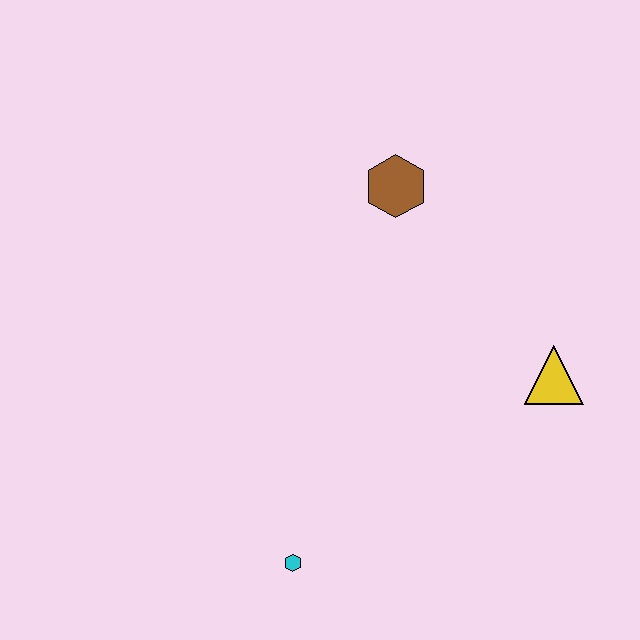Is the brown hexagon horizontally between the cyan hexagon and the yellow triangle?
Yes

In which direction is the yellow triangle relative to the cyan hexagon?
The yellow triangle is to the right of the cyan hexagon.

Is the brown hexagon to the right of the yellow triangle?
No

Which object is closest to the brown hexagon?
The yellow triangle is closest to the brown hexagon.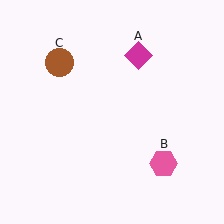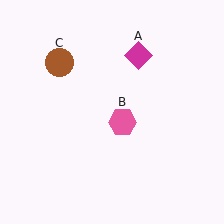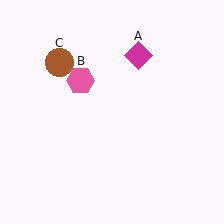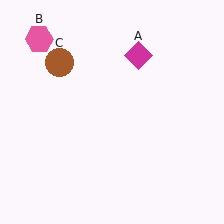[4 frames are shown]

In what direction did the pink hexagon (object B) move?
The pink hexagon (object B) moved up and to the left.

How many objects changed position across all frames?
1 object changed position: pink hexagon (object B).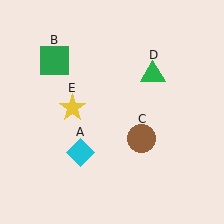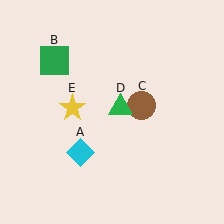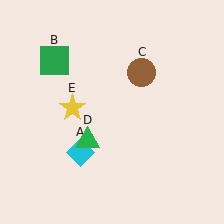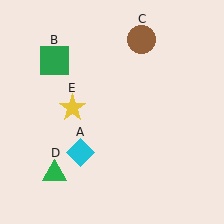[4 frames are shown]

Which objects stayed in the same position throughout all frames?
Cyan diamond (object A) and green square (object B) and yellow star (object E) remained stationary.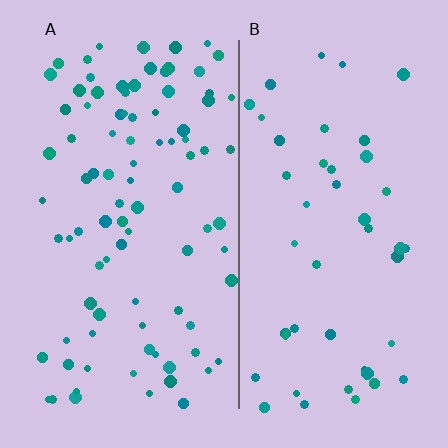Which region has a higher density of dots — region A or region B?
A (the left).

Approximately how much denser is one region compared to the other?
Approximately 1.9× — region A over region B.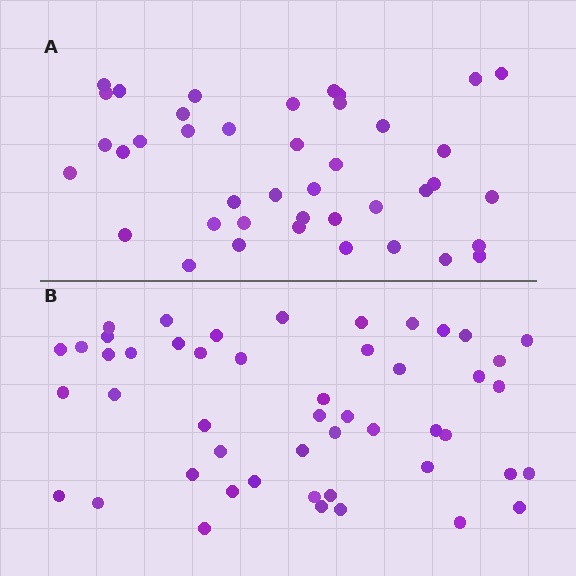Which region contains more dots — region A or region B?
Region B (the bottom region) has more dots.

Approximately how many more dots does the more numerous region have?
Region B has roughly 8 or so more dots than region A.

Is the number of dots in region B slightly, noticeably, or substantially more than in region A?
Region B has only slightly more — the two regions are fairly close. The ratio is roughly 1.2 to 1.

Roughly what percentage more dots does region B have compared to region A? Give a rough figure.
About 20% more.